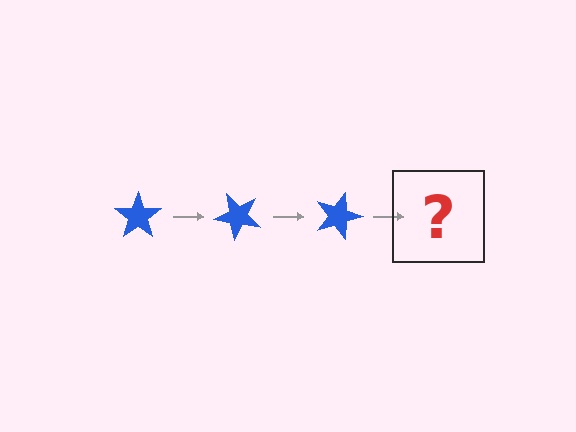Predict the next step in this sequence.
The next step is a blue star rotated 135 degrees.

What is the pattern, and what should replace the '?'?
The pattern is that the star rotates 45 degrees each step. The '?' should be a blue star rotated 135 degrees.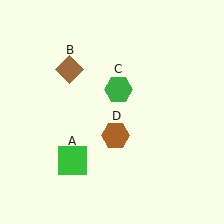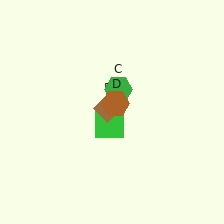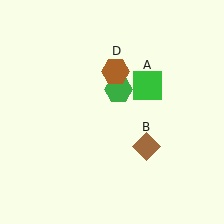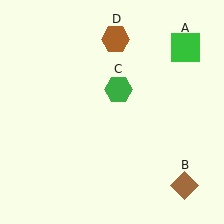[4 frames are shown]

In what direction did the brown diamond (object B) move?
The brown diamond (object B) moved down and to the right.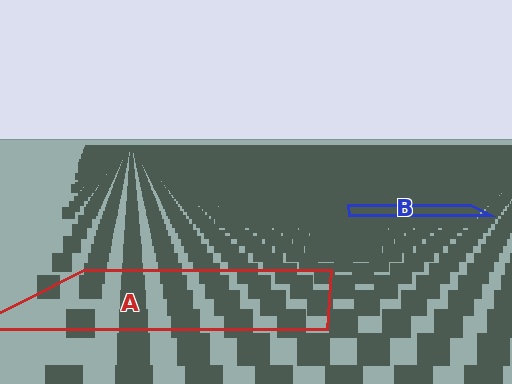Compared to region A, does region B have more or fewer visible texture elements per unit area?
Region B has more texture elements per unit area — they are packed more densely because it is farther away.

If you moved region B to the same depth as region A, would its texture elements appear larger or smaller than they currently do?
They would appear larger. At a closer depth, the same texture elements are projected at a bigger on-screen size.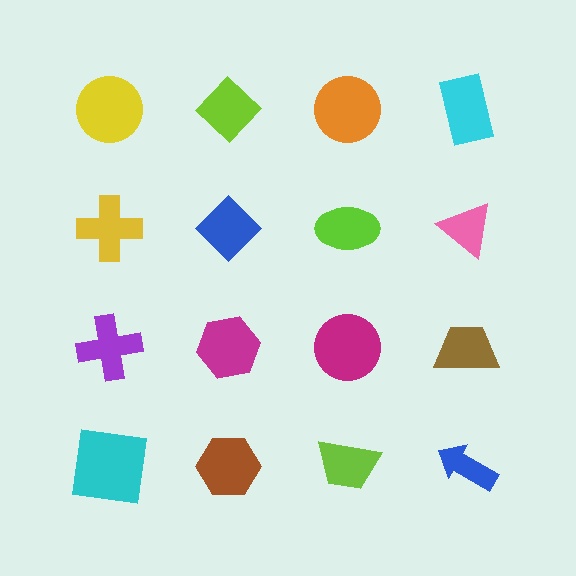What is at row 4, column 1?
A cyan square.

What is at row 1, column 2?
A lime diamond.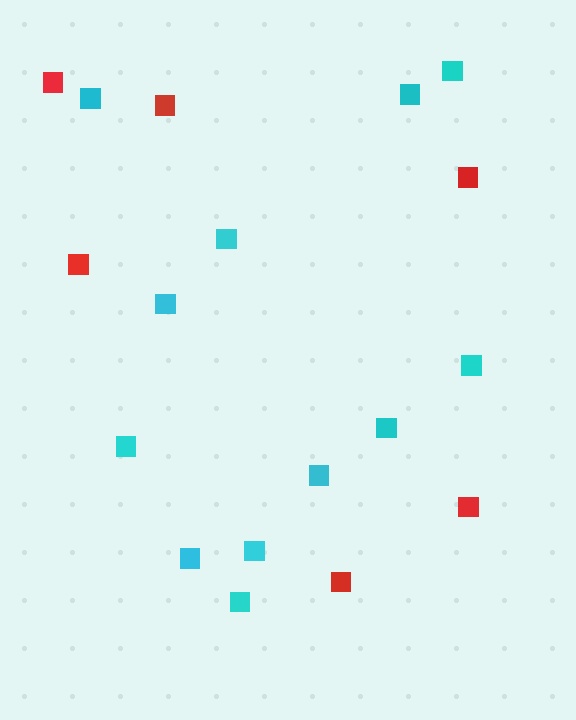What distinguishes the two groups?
There are 2 groups: one group of red squares (6) and one group of cyan squares (12).